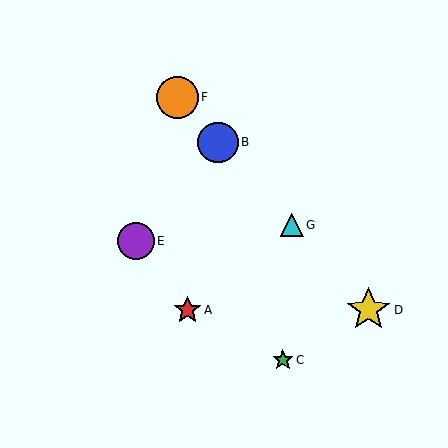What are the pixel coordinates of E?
Object E is at (136, 241).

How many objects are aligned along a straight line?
4 objects (B, D, F, G) are aligned along a straight line.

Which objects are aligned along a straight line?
Objects B, D, F, G are aligned along a straight line.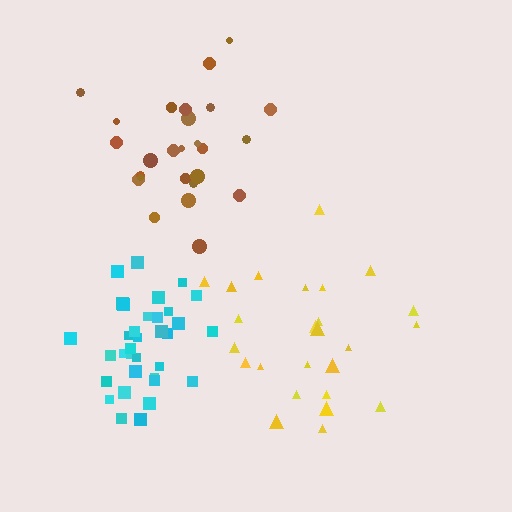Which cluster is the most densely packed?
Cyan.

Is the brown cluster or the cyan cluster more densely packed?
Cyan.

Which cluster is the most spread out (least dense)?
Yellow.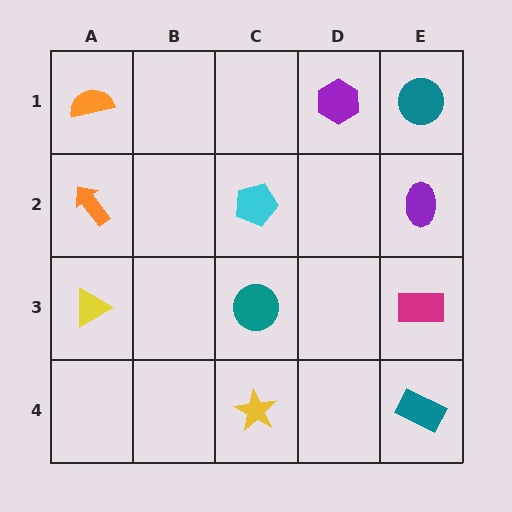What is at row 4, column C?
A yellow star.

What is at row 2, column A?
An orange arrow.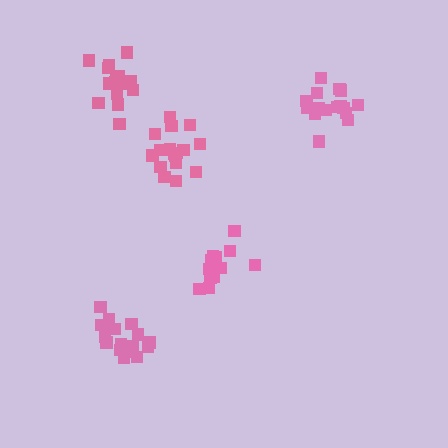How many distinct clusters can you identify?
There are 5 distinct clusters.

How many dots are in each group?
Group 1: 14 dots, Group 2: 17 dots, Group 3: 18 dots, Group 4: 15 dots, Group 5: 18 dots (82 total).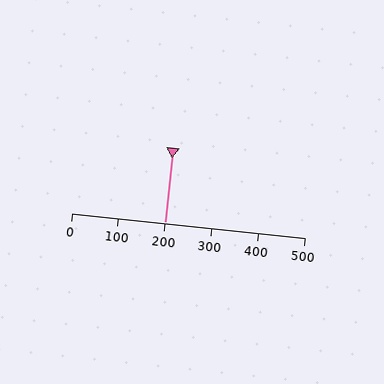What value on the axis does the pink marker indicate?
The marker indicates approximately 200.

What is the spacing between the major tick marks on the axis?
The major ticks are spaced 100 apart.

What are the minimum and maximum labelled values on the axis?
The axis runs from 0 to 500.